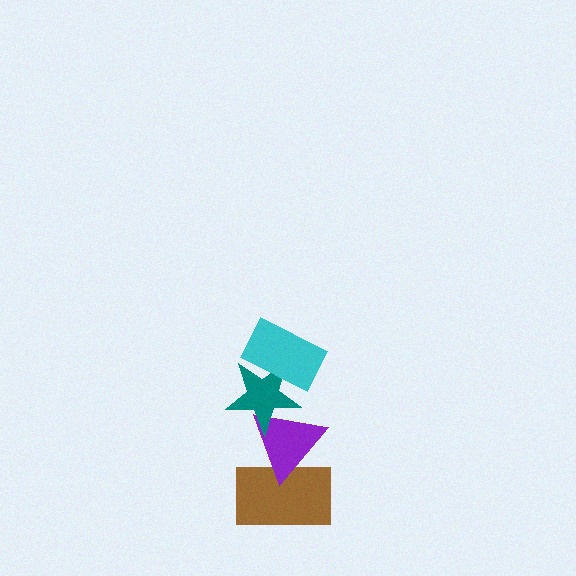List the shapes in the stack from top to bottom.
From top to bottom: the cyan rectangle, the teal star, the purple triangle, the brown rectangle.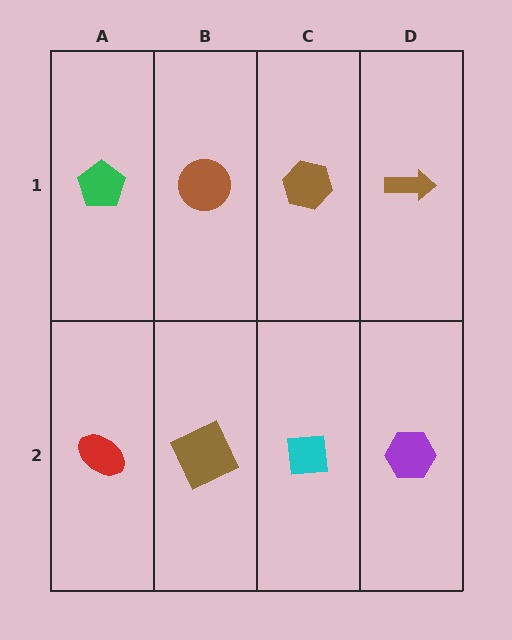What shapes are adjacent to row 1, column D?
A purple hexagon (row 2, column D), a brown hexagon (row 1, column C).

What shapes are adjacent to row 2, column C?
A brown hexagon (row 1, column C), a brown square (row 2, column B), a purple hexagon (row 2, column D).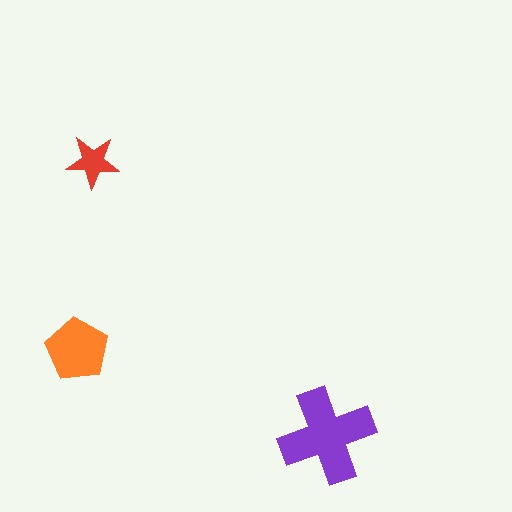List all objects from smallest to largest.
The red star, the orange pentagon, the purple cross.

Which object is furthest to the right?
The purple cross is rightmost.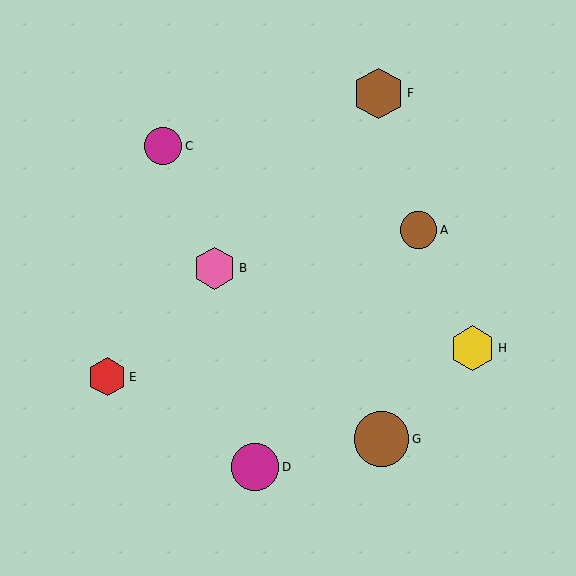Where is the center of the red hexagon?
The center of the red hexagon is at (107, 377).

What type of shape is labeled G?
Shape G is a brown circle.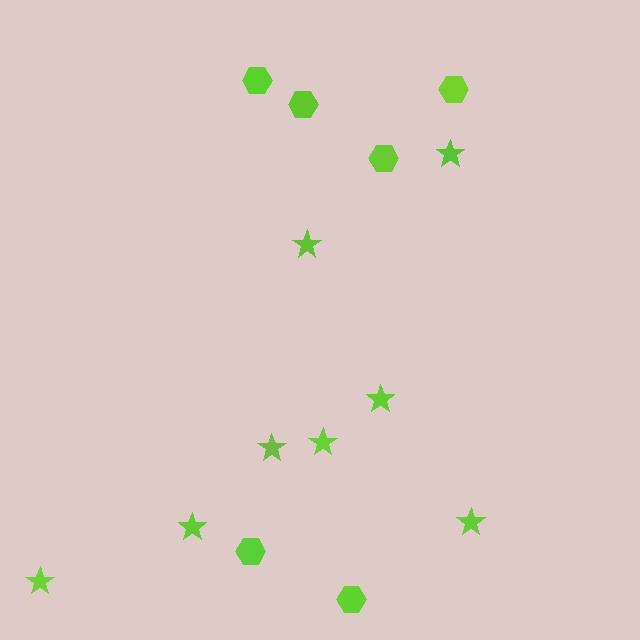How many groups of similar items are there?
There are 2 groups: one group of stars (8) and one group of hexagons (6).